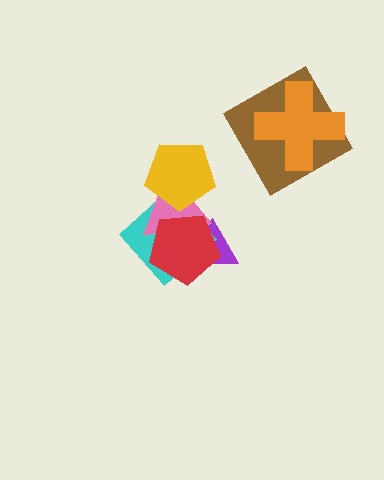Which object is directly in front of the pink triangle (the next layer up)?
The red pentagon is directly in front of the pink triangle.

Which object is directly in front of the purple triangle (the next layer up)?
The cyan diamond is directly in front of the purple triangle.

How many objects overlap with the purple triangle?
3 objects overlap with the purple triangle.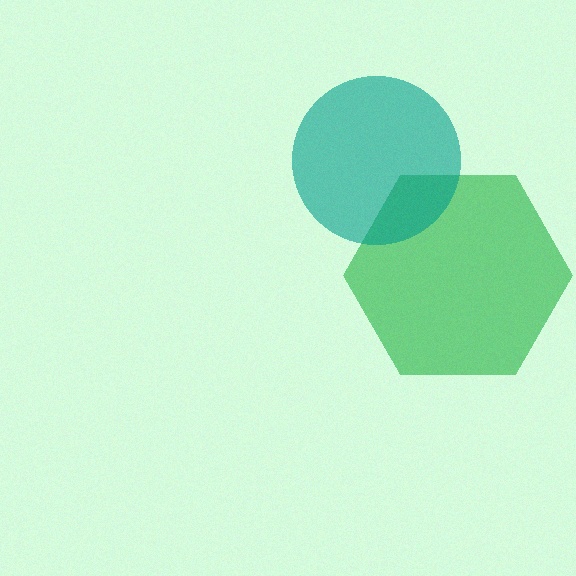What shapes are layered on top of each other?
The layered shapes are: a green hexagon, a teal circle.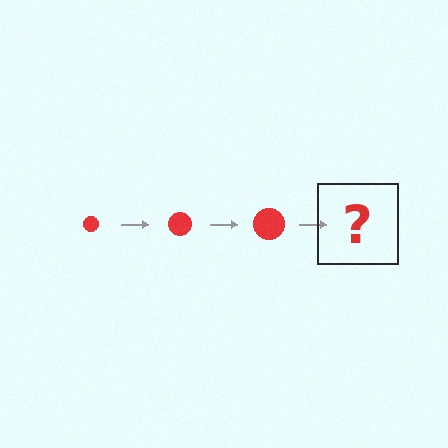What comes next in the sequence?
The next element should be a red circle, larger than the previous one.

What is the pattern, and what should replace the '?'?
The pattern is that the circle gets progressively larger each step. The '?' should be a red circle, larger than the previous one.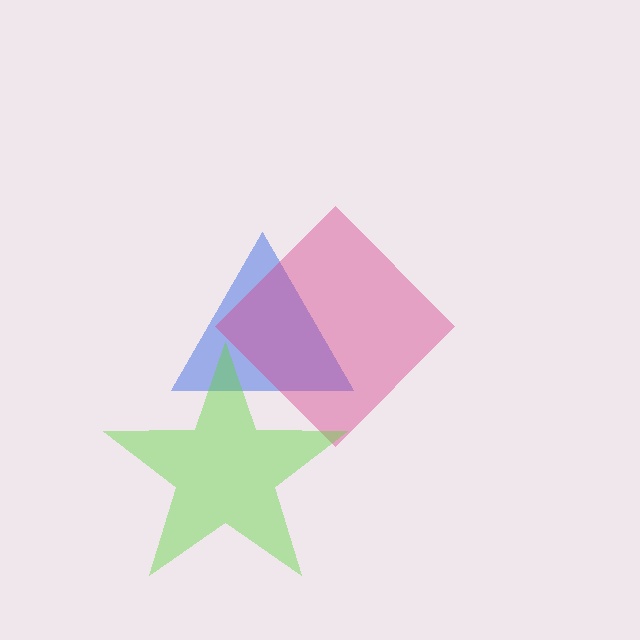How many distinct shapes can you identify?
There are 3 distinct shapes: a blue triangle, a magenta diamond, a lime star.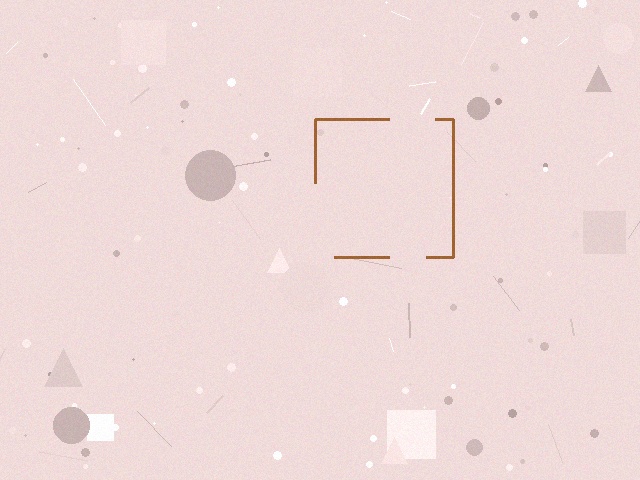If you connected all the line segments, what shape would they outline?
They would outline a square.